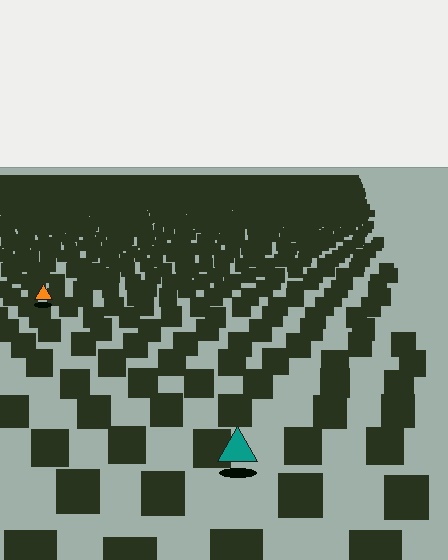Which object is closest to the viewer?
The teal triangle is closest. The texture marks near it are larger and more spread out.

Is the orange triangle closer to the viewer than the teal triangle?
No. The teal triangle is closer — you can tell from the texture gradient: the ground texture is coarser near it.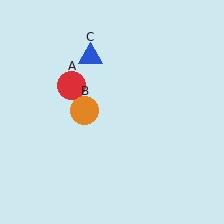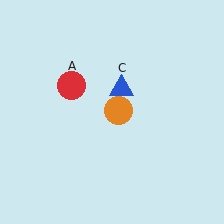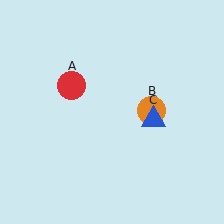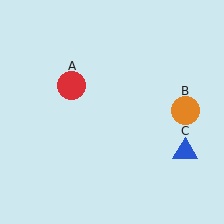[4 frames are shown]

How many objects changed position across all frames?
2 objects changed position: orange circle (object B), blue triangle (object C).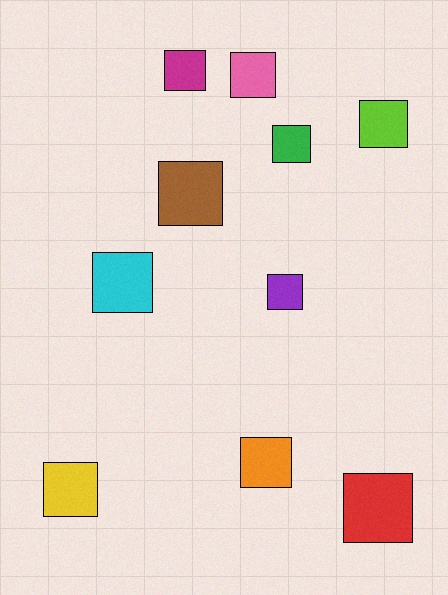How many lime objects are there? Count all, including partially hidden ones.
There is 1 lime object.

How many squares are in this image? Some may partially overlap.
There are 10 squares.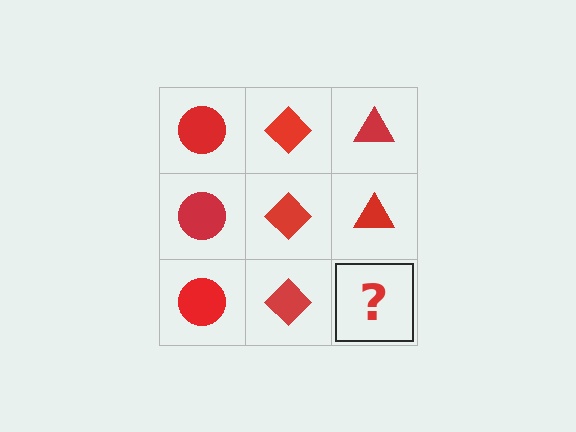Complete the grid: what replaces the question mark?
The question mark should be replaced with a red triangle.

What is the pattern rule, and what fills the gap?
The rule is that each column has a consistent shape. The gap should be filled with a red triangle.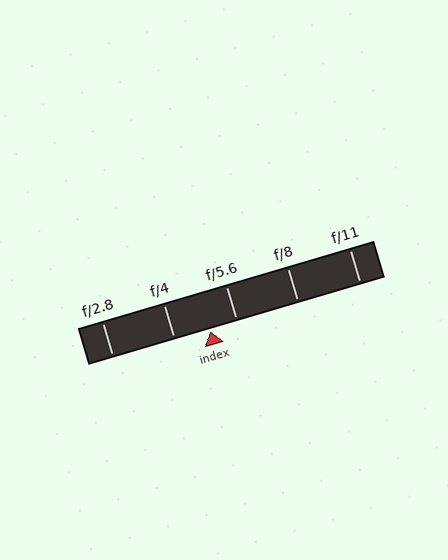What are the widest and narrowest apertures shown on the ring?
The widest aperture shown is f/2.8 and the narrowest is f/11.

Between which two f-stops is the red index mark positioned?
The index mark is between f/4 and f/5.6.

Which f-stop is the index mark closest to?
The index mark is closest to f/5.6.